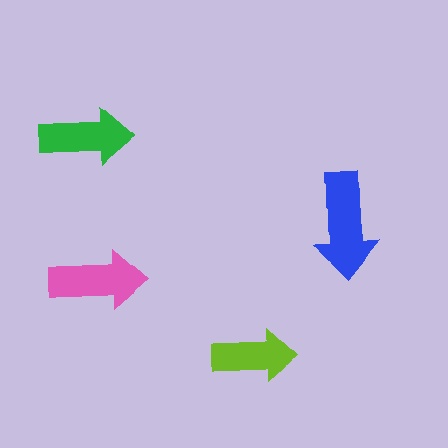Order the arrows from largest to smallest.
the blue one, the pink one, the green one, the lime one.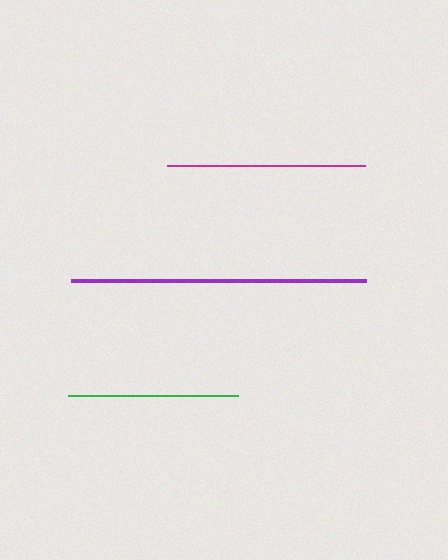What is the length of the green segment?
The green segment is approximately 170 pixels long.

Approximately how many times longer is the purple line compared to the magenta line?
The purple line is approximately 1.5 times the length of the magenta line.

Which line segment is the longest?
The purple line is the longest at approximately 295 pixels.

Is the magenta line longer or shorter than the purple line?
The purple line is longer than the magenta line.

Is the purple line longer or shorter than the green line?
The purple line is longer than the green line.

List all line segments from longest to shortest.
From longest to shortest: purple, magenta, green.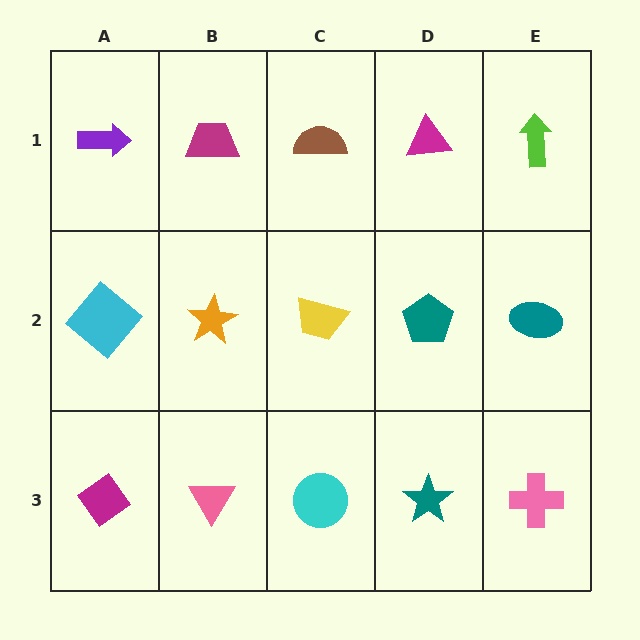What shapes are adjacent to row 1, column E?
A teal ellipse (row 2, column E), a magenta triangle (row 1, column D).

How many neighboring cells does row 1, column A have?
2.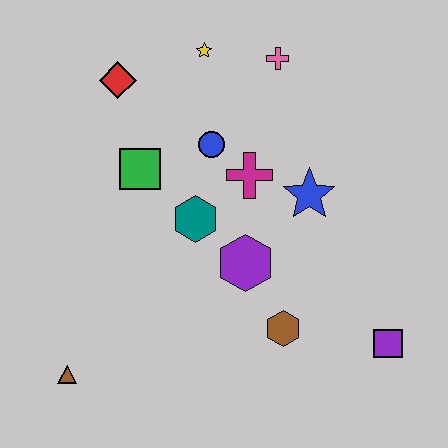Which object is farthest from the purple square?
The red diamond is farthest from the purple square.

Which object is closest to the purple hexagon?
The teal hexagon is closest to the purple hexagon.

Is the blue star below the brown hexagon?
No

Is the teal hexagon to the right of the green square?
Yes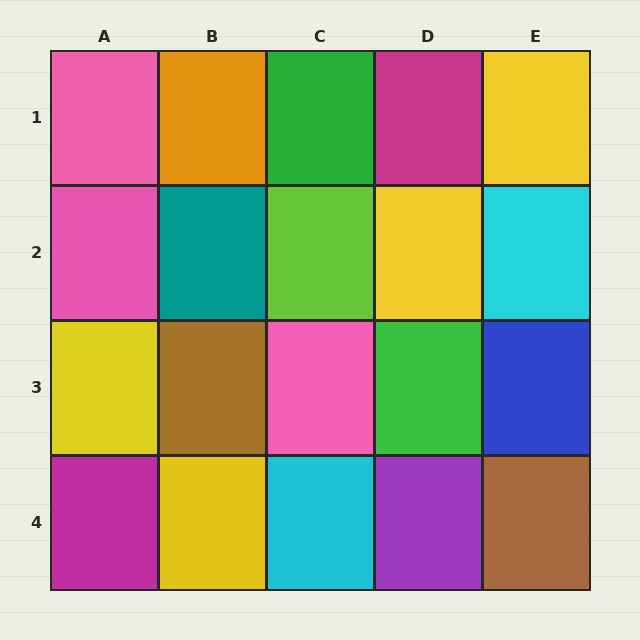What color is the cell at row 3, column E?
Blue.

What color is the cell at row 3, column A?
Yellow.